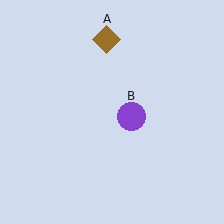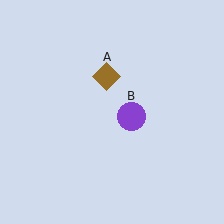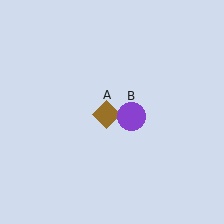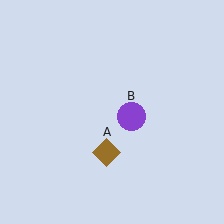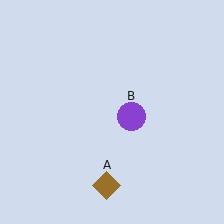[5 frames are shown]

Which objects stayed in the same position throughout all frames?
Purple circle (object B) remained stationary.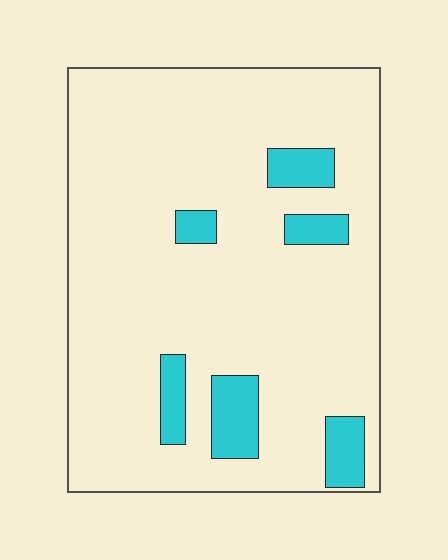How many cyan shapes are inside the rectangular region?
6.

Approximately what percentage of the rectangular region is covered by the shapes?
Approximately 10%.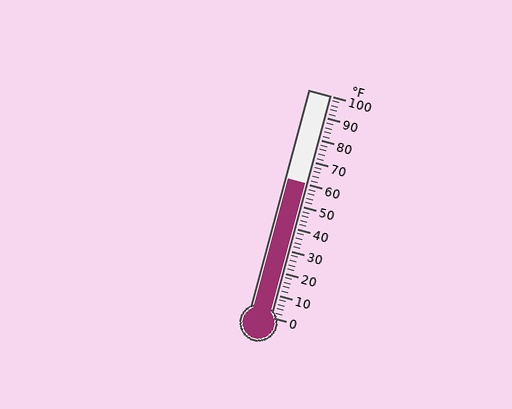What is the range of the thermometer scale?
The thermometer scale ranges from 0°F to 100°F.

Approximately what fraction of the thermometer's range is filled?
The thermometer is filled to approximately 60% of its range.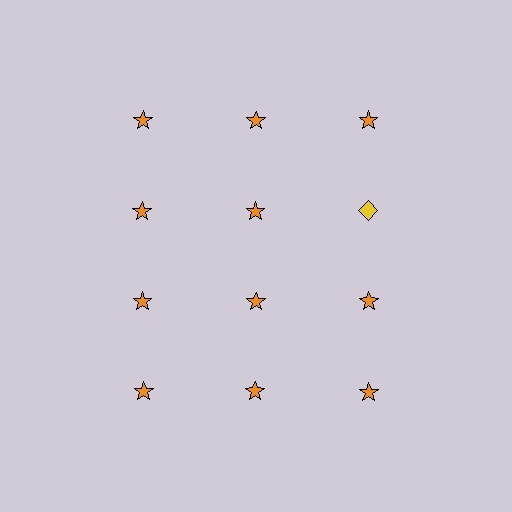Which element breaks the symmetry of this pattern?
The yellow diamond in the second row, center column breaks the symmetry. All other shapes are orange stars.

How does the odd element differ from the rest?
It differs in both color (yellow instead of orange) and shape (diamond instead of star).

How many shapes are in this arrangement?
There are 12 shapes arranged in a grid pattern.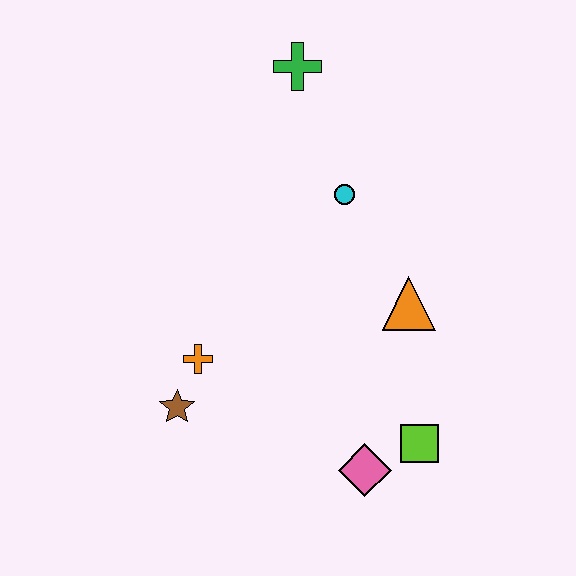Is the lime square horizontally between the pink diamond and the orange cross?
No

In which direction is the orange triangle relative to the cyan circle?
The orange triangle is below the cyan circle.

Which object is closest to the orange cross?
The brown star is closest to the orange cross.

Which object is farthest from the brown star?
The green cross is farthest from the brown star.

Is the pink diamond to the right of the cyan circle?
Yes